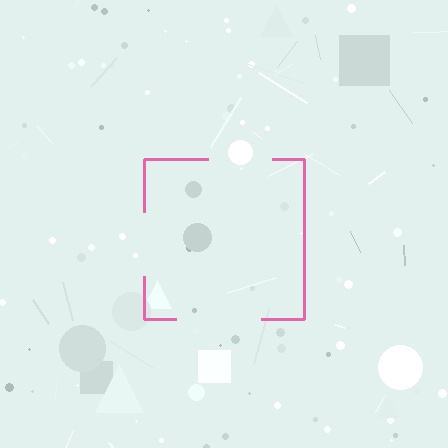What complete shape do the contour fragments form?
The contour fragments form a square.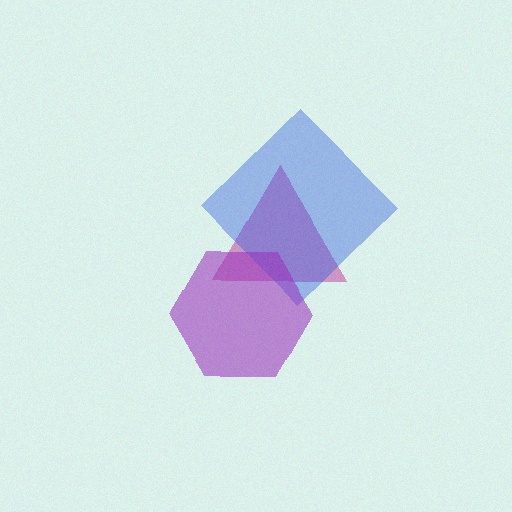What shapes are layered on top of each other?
The layered shapes are: a magenta triangle, a blue diamond, a purple hexagon.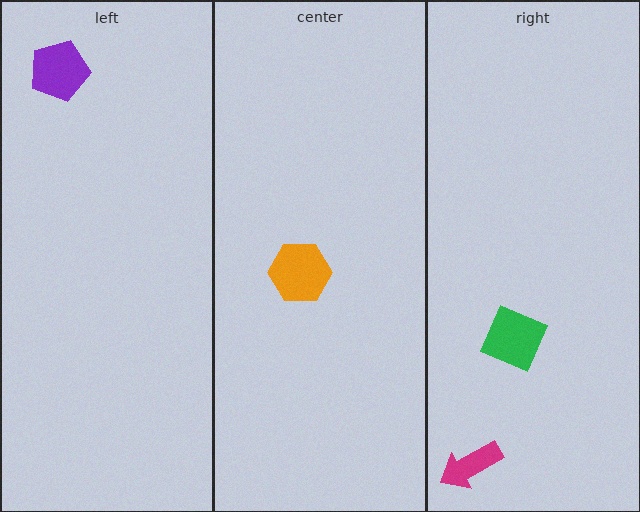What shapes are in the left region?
The purple pentagon.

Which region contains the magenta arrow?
The right region.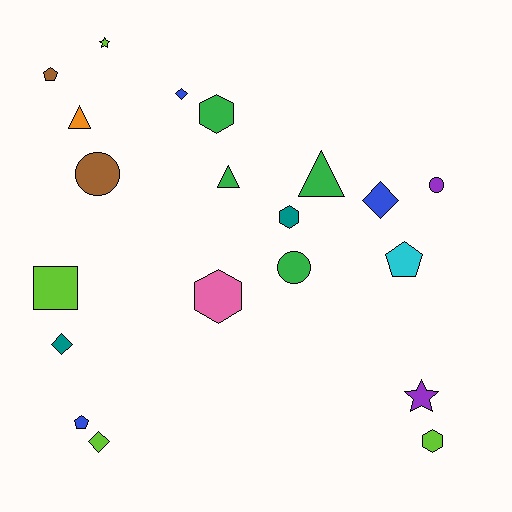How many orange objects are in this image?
There is 1 orange object.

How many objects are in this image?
There are 20 objects.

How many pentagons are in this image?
There are 3 pentagons.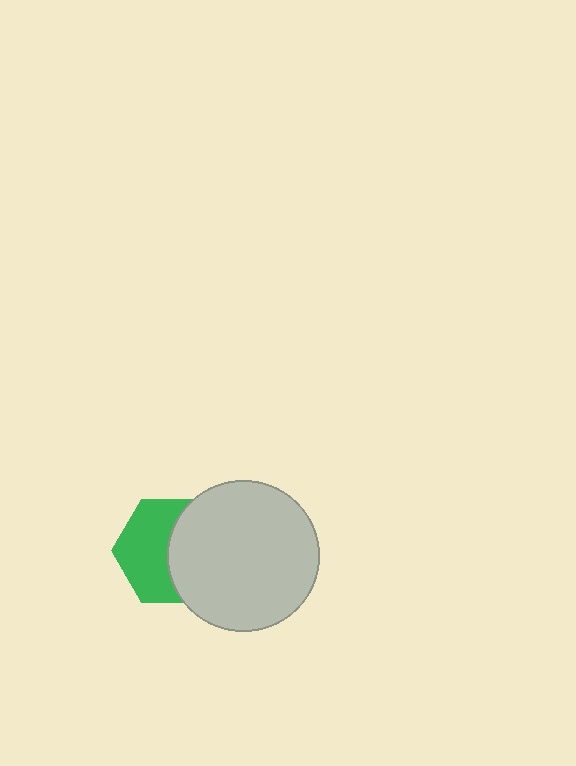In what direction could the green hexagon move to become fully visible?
The green hexagon could move left. That would shift it out from behind the light gray circle entirely.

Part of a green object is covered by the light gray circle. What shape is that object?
It is a hexagon.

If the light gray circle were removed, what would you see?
You would see the complete green hexagon.